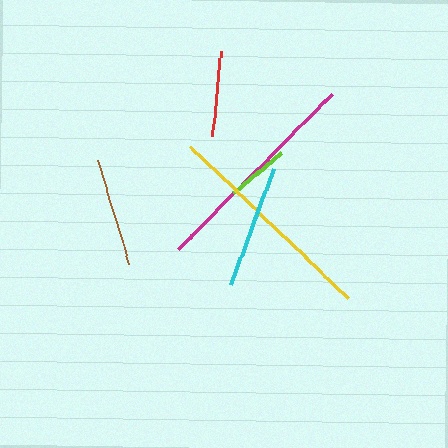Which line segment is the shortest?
The lime line is the shortest at approximately 63 pixels.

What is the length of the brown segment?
The brown segment is approximately 108 pixels long.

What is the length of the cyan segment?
The cyan segment is approximately 124 pixels long.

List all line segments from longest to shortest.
From longest to shortest: magenta, yellow, cyan, brown, red, lime.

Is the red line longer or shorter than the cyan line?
The cyan line is longer than the red line.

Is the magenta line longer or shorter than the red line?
The magenta line is longer than the red line.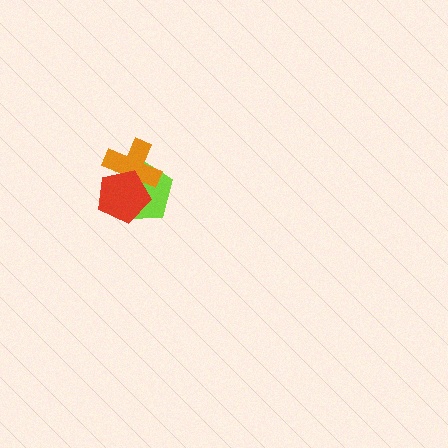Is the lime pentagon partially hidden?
Yes, it is partially covered by another shape.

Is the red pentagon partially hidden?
No, no other shape covers it.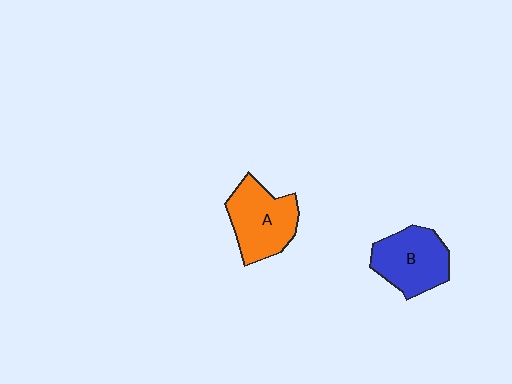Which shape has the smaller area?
Shape B (blue).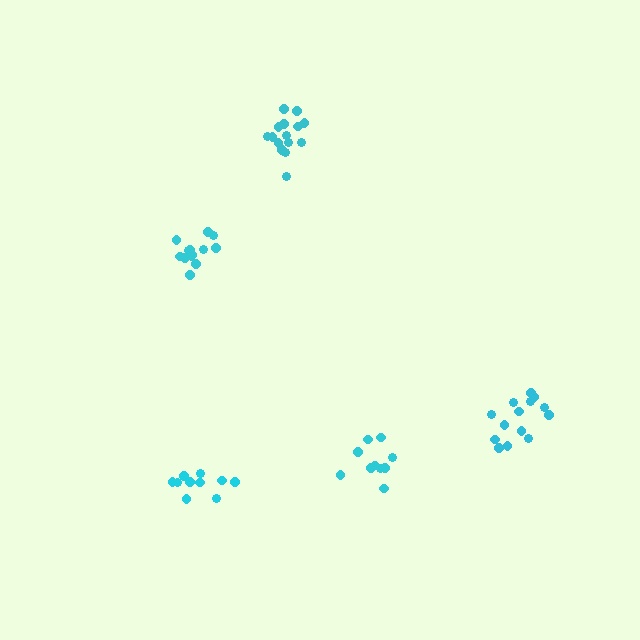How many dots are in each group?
Group 1: 13 dots, Group 2: 14 dots, Group 3: 10 dots, Group 4: 15 dots, Group 5: 10 dots (62 total).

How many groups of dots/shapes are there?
There are 5 groups.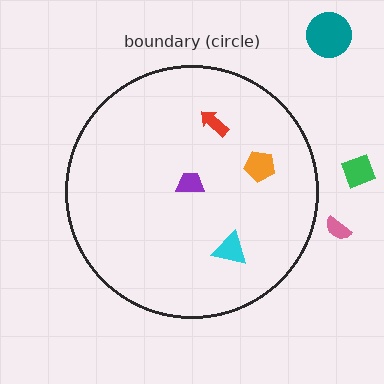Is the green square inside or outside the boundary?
Outside.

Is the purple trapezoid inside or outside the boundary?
Inside.